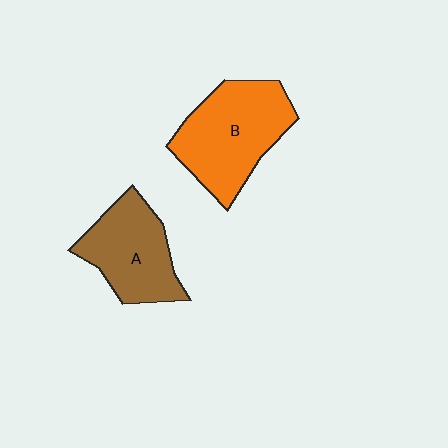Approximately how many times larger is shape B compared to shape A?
Approximately 1.3 times.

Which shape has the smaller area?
Shape A (brown).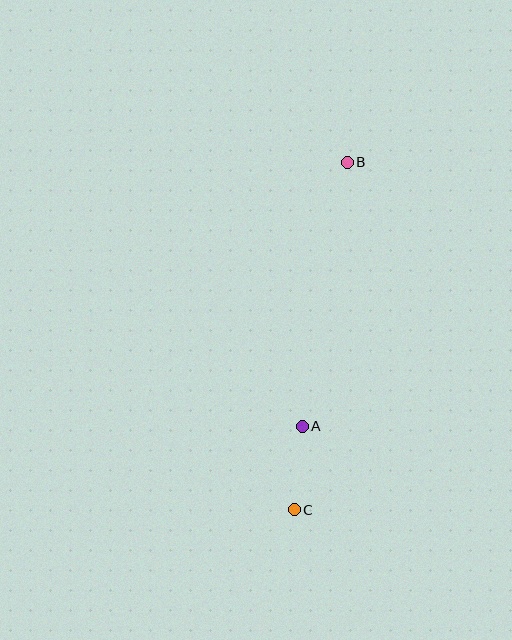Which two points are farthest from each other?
Points B and C are farthest from each other.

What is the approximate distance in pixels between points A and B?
The distance between A and B is approximately 268 pixels.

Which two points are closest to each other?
Points A and C are closest to each other.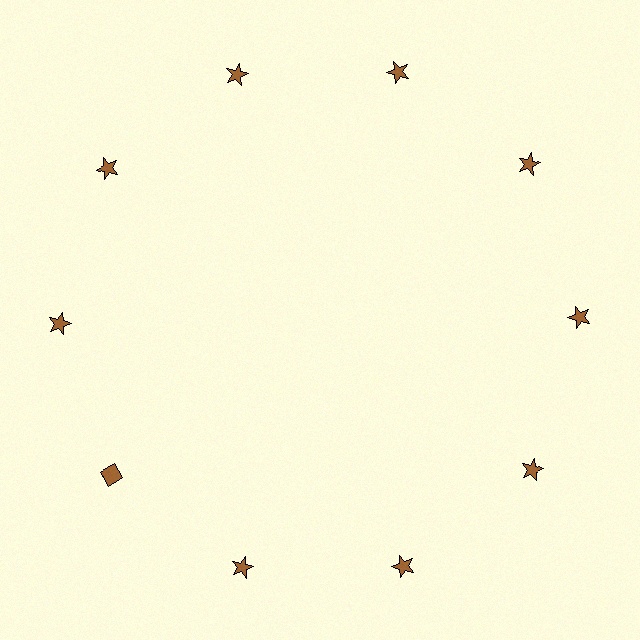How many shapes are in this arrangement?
There are 10 shapes arranged in a ring pattern.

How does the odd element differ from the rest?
It has a different shape: diamond instead of star.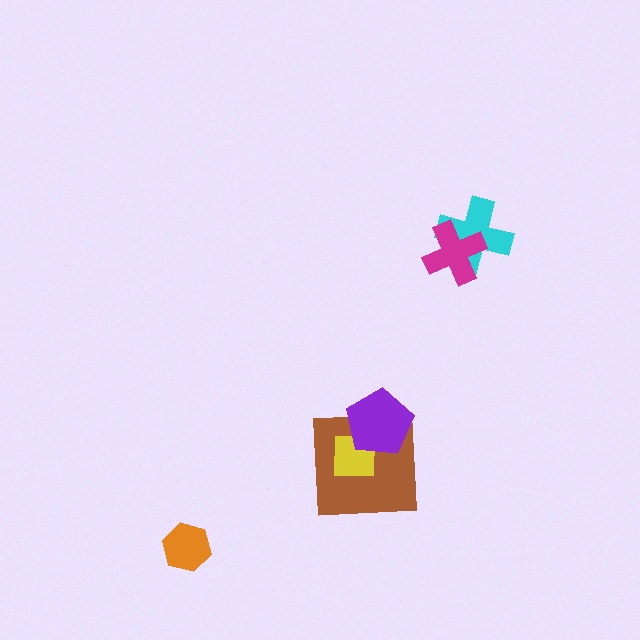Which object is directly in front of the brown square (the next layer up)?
The yellow square is directly in front of the brown square.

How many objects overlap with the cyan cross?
1 object overlaps with the cyan cross.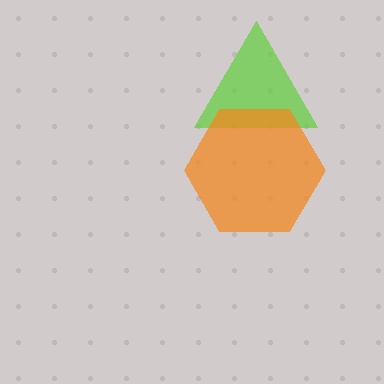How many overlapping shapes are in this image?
There are 2 overlapping shapes in the image.